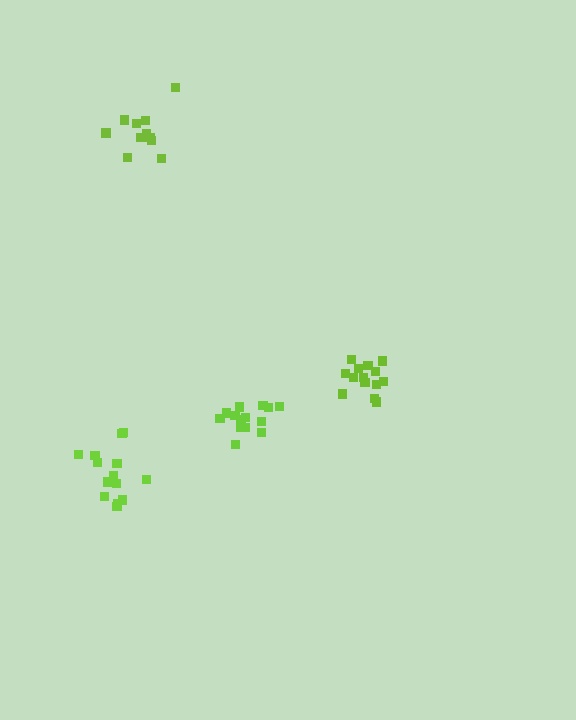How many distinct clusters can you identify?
There are 4 distinct clusters.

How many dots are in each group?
Group 1: 15 dots, Group 2: 14 dots, Group 3: 11 dots, Group 4: 14 dots (54 total).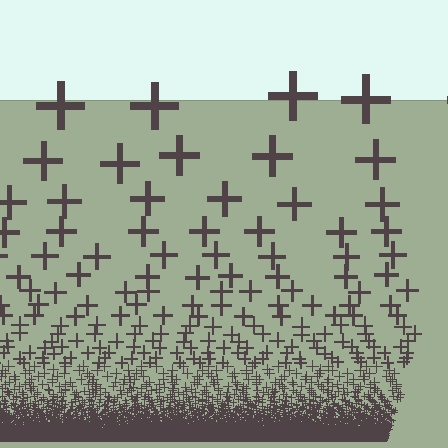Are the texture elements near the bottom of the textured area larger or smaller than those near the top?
Smaller. The gradient is inverted — elements near the bottom are smaller and denser.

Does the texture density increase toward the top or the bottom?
Density increases toward the bottom.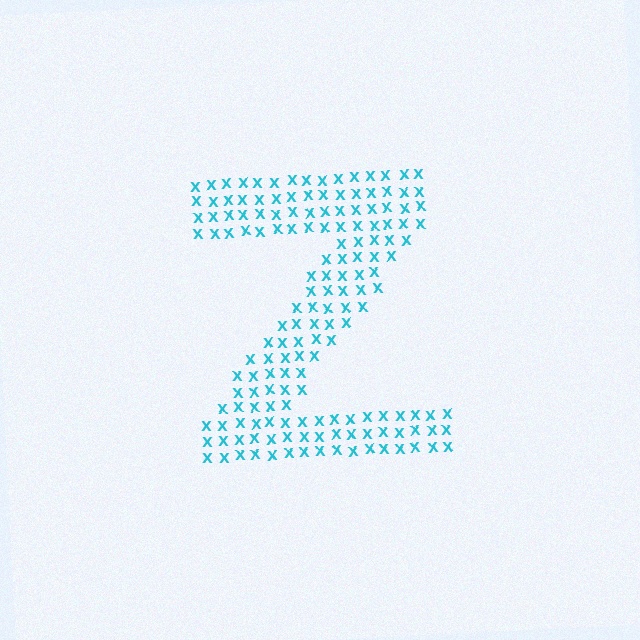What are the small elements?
The small elements are letter X's.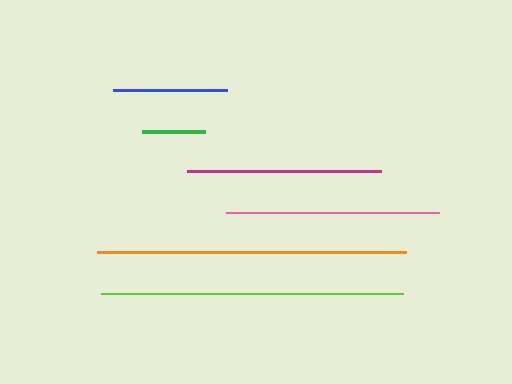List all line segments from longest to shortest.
From longest to shortest: orange, lime, pink, magenta, blue, green.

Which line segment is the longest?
The orange line is the longest at approximately 309 pixels.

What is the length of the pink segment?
The pink segment is approximately 212 pixels long.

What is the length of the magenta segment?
The magenta segment is approximately 194 pixels long.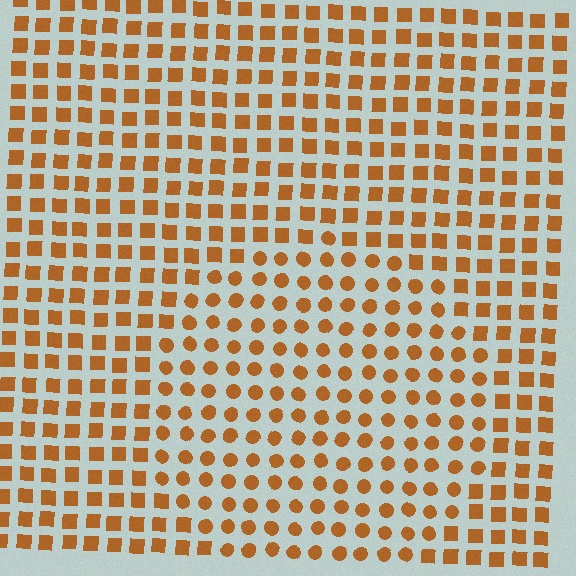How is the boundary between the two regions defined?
The boundary is defined by a change in element shape: circles inside vs. squares outside. All elements share the same color and spacing.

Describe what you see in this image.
The image is filled with small brown elements arranged in a uniform grid. A circle-shaped region contains circles, while the surrounding area contains squares. The boundary is defined purely by the change in element shape.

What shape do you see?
I see a circle.